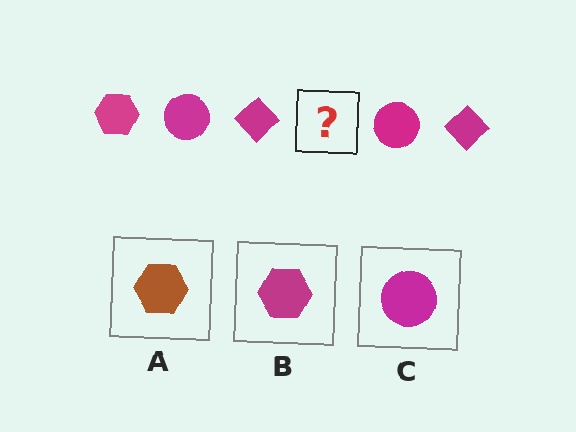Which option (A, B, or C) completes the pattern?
B.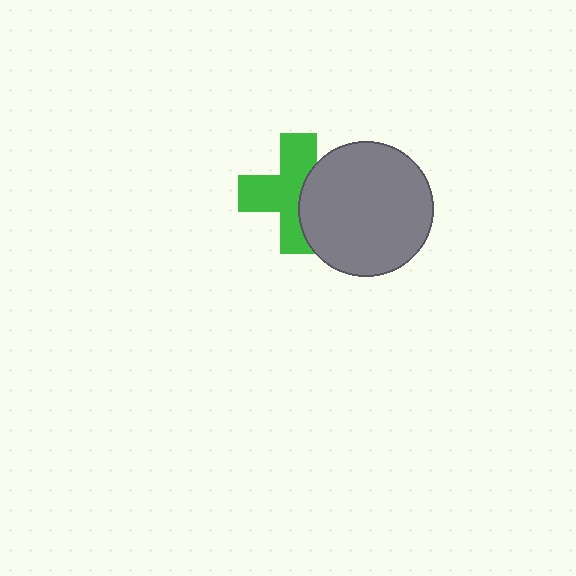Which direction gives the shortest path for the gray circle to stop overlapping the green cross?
Moving right gives the shortest separation.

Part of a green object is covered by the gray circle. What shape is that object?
It is a cross.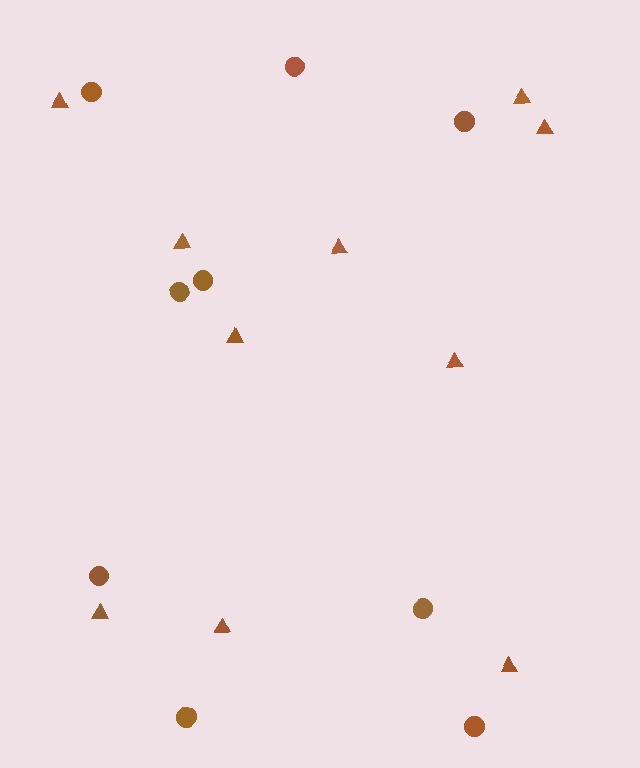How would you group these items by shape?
There are 2 groups: one group of triangles (10) and one group of circles (9).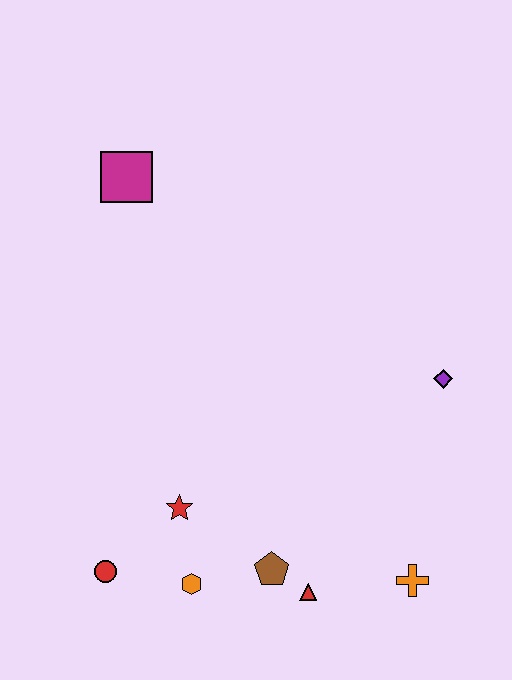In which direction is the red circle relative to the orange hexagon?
The red circle is to the left of the orange hexagon.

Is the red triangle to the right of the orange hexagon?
Yes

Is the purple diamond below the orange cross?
No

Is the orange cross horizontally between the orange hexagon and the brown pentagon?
No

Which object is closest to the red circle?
The orange hexagon is closest to the red circle.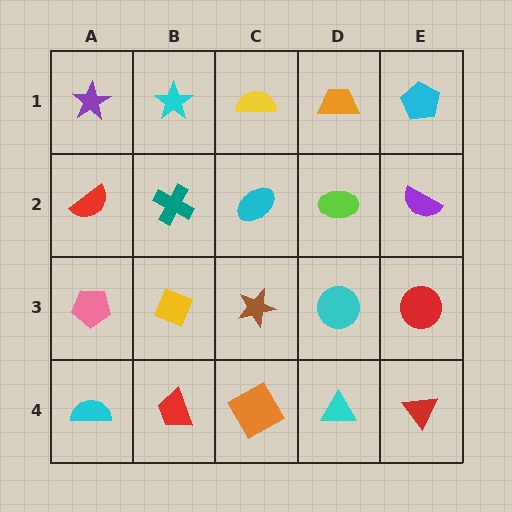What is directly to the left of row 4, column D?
An orange square.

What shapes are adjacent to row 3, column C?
A cyan ellipse (row 2, column C), an orange square (row 4, column C), a yellow diamond (row 3, column B), a cyan circle (row 3, column D).